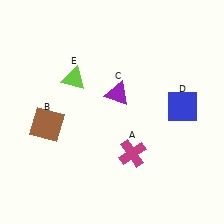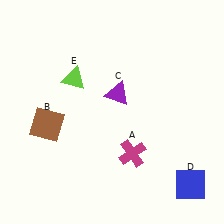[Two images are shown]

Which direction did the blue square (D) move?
The blue square (D) moved down.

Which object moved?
The blue square (D) moved down.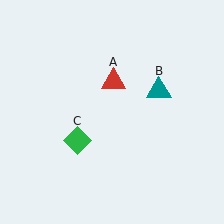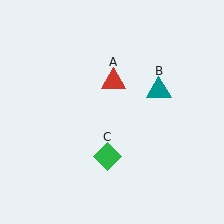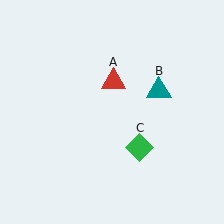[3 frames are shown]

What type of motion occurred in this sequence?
The green diamond (object C) rotated counterclockwise around the center of the scene.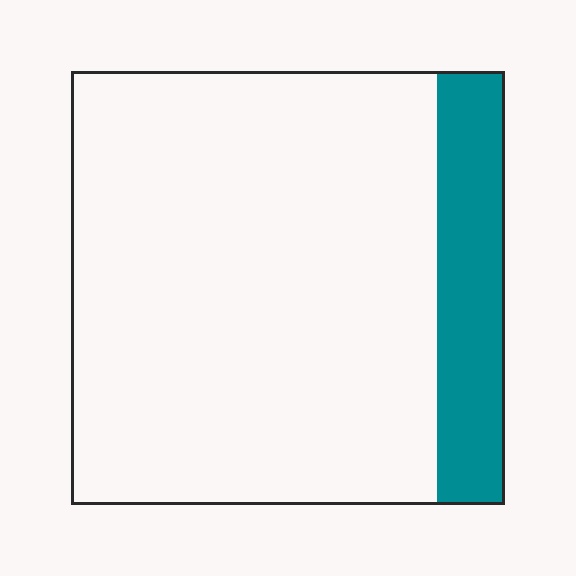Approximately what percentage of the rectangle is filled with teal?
Approximately 15%.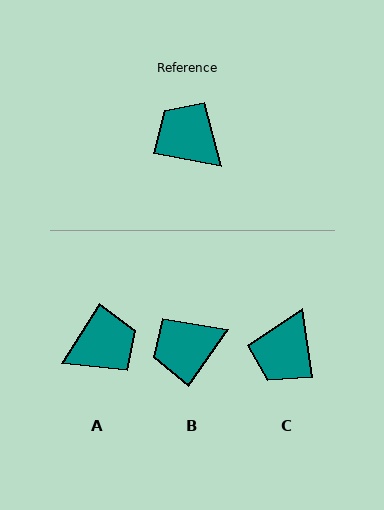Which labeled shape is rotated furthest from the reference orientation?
A, about 112 degrees away.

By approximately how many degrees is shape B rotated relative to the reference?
Approximately 65 degrees counter-clockwise.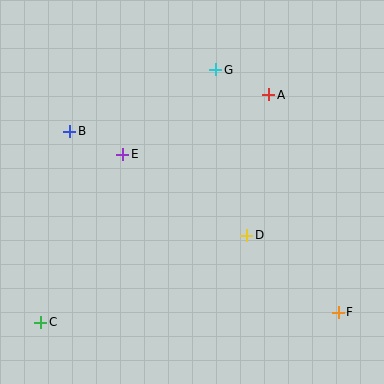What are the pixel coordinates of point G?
Point G is at (216, 70).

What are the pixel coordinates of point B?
Point B is at (70, 131).